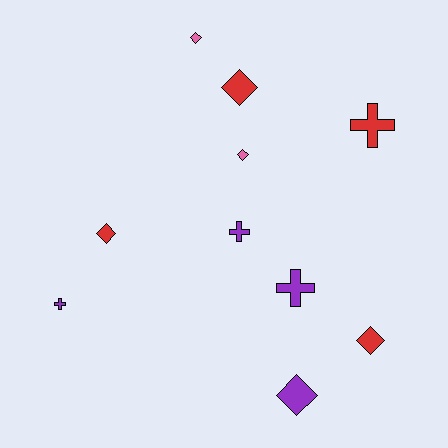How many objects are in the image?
There are 10 objects.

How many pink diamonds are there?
There are 2 pink diamonds.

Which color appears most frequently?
Red, with 4 objects.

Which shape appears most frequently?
Diamond, with 6 objects.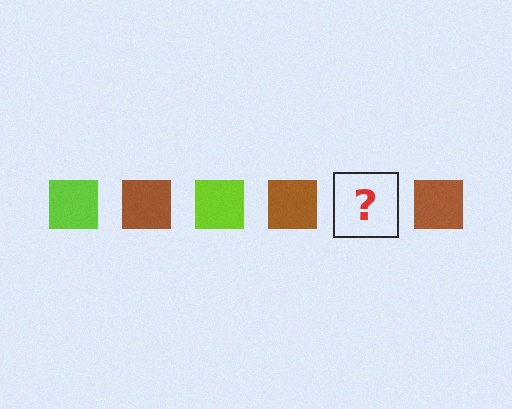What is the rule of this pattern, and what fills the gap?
The rule is that the pattern cycles through lime, brown squares. The gap should be filled with a lime square.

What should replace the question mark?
The question mark should be replaced with a lime square.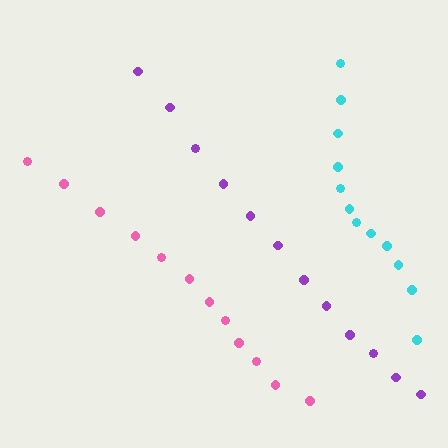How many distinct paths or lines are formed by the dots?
There are 3 distinct paths.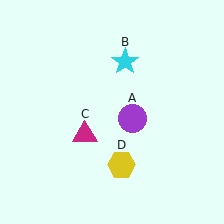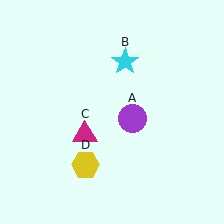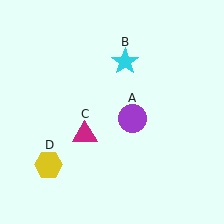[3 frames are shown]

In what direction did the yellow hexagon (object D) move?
The yellow hexagon (object D) moved left.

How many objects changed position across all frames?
1 object changed position: yellow hexagon (object D).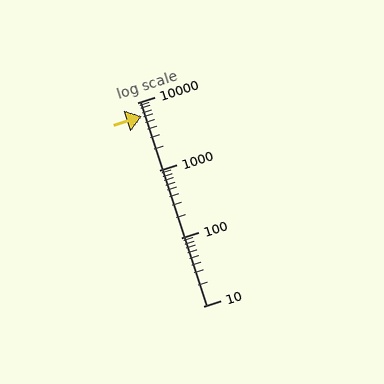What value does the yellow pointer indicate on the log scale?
The pointer indicates approximately 6200.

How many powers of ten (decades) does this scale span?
The scale spans 3 decades, from 10 to 10000.